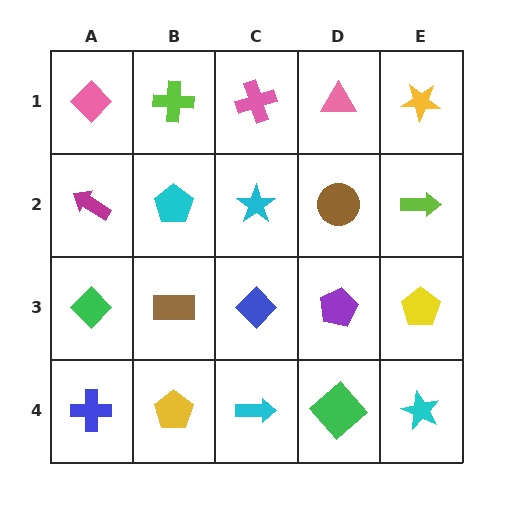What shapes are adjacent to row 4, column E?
A yellow pentagon (row 3, column E), a green diamond (row 4, column D).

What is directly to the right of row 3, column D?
A yellow pentagon.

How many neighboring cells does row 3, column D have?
4.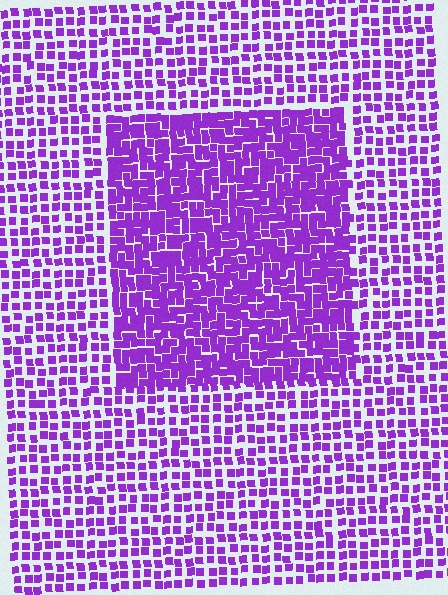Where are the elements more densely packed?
The elements are more densely packed inside the rectangle boundary.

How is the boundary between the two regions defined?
The boundary is defined by a change in element density (approximately 1.8x ratio). All elements are the same color, size, and shape.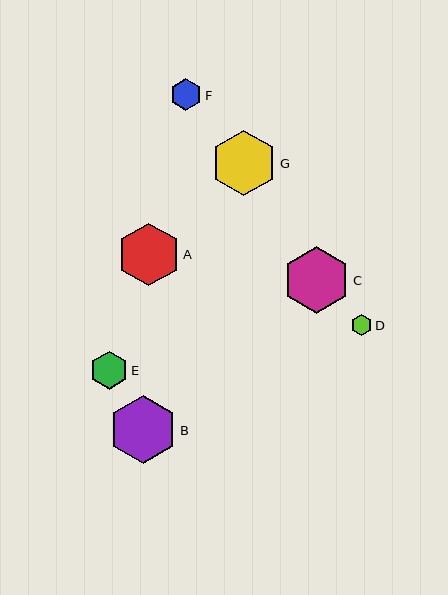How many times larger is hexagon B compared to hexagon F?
Hexagon B is approximately 2.2 times the size of hexagon F.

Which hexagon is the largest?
Hexagon B is the largest with a size of approximately 68 pixels.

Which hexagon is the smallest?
Hexagon D is the smallest with a size of approximately 22 pixels.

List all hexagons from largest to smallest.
From largest to smallest: B, C, G, A, E, F, D.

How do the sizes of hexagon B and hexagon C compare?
Hexagon B and hexagon C are approximately the same size.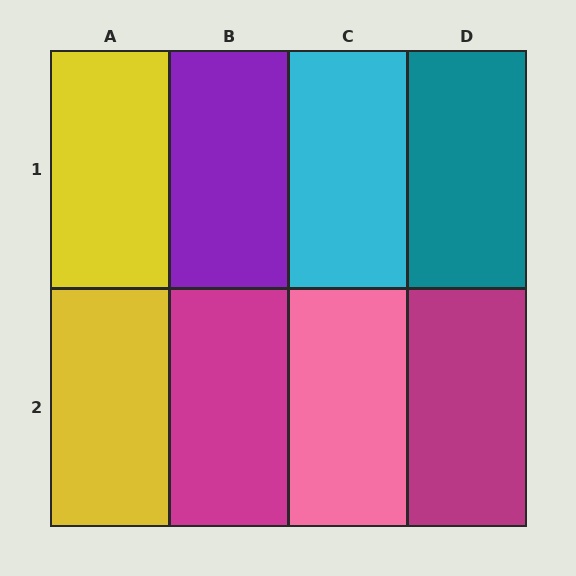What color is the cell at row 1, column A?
Yellow.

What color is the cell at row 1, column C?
Cyan.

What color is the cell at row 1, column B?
Purple.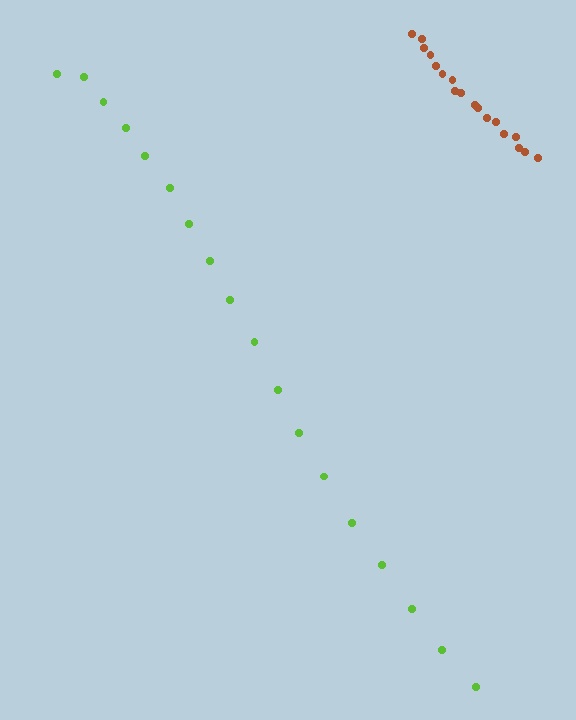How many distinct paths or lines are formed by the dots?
There are 2 distinct paths.